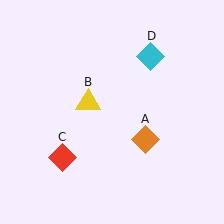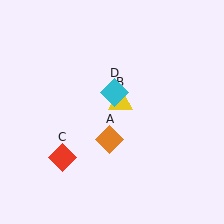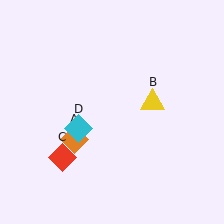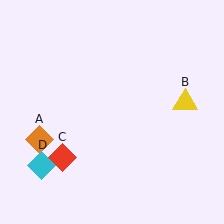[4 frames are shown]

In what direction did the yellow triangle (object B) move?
The yellow triangle (object B) moved right.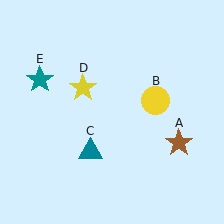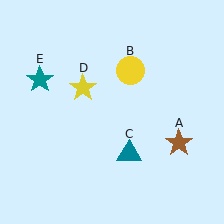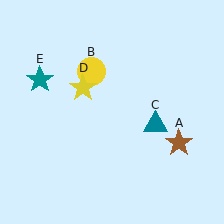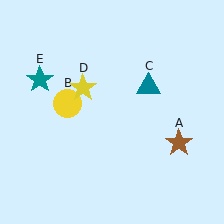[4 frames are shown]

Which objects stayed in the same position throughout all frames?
Brown star (object A) and yellow star (object D) and teal star (object E) remained stationary.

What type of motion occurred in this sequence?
The yellow circle (object B), teal triangle (object C) rotated counterclockwise around the center of the scene.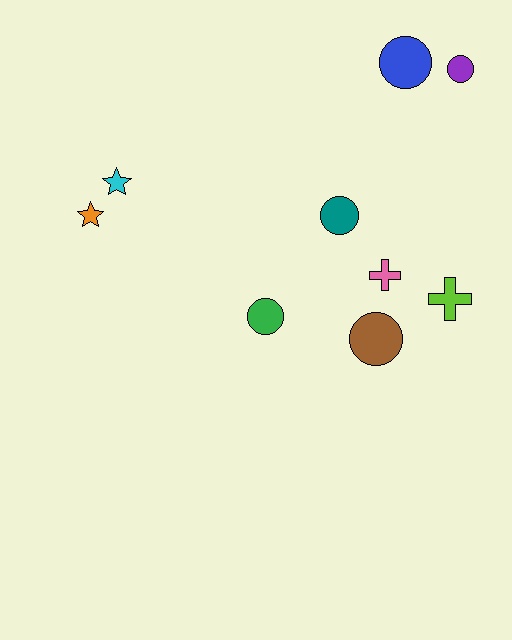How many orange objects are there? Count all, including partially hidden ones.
There is 1 orange object.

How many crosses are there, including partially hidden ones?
There are 2 crosses.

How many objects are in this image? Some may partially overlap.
There are 9 objects.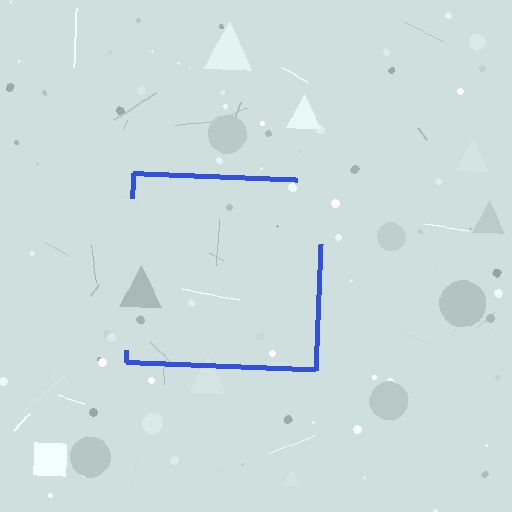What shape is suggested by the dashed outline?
The dashed outline suggests a square.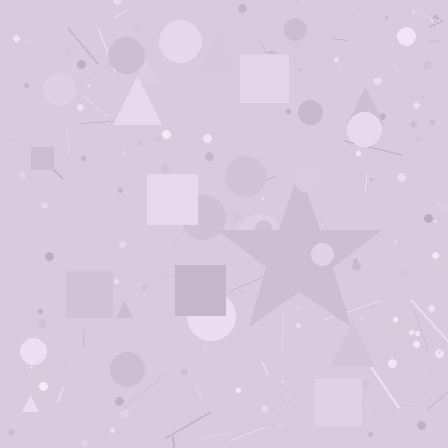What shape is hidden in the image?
A star is hidden in the image.